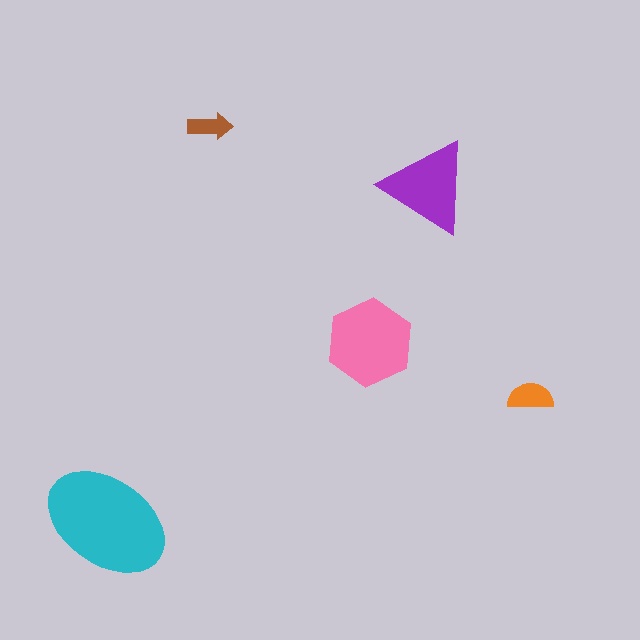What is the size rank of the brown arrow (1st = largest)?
5th.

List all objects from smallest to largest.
The brown arrow, the orange semicircle, the purple triangle, the pink hexagon, the cyan ellipse.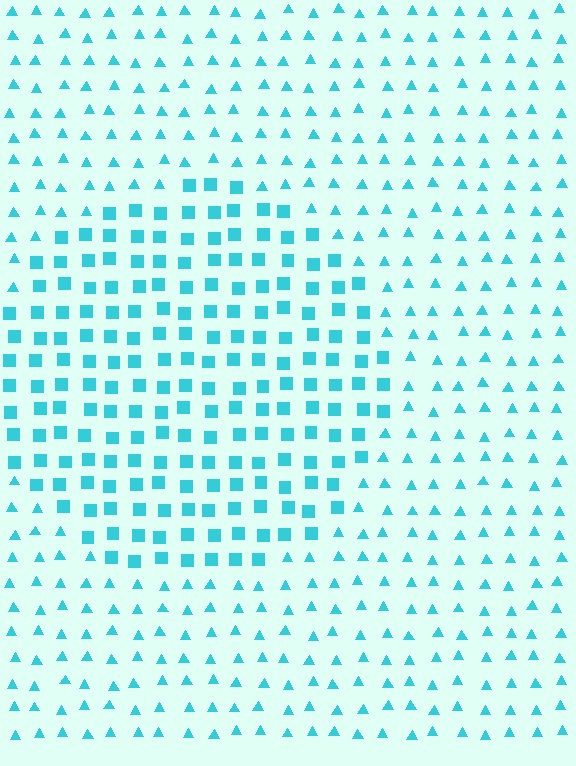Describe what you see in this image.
The image is filled with small cyan elements arranged in a uniform grid. A circle-shaped region contains squares, while the surrounding area contains triangles. The boundary is defined purely by the change in element shape.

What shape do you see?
I see a circle.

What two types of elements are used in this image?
The image uses squares inside the circle region and triangles outside it.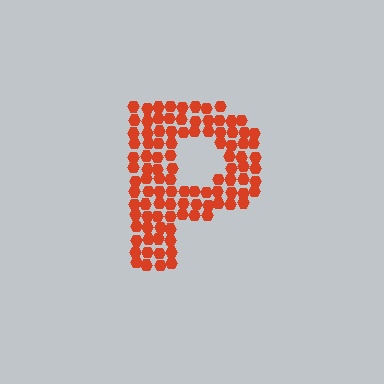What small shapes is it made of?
It is made of small hexagons.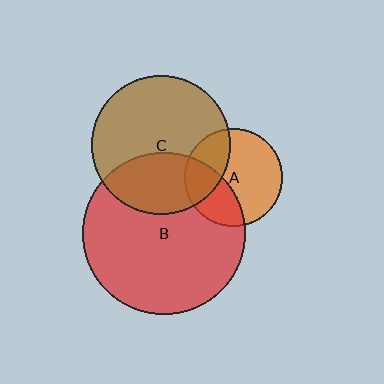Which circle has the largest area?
Circle B (red).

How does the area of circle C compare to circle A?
Approximately 2.0 times.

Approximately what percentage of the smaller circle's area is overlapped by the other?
Approximately 35%.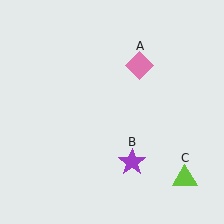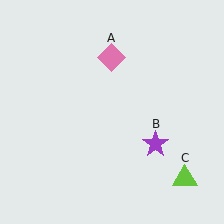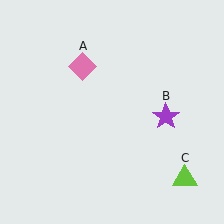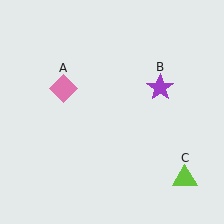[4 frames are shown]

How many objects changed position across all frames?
2 objects changed position: pink diamond (object A), purple star (object B).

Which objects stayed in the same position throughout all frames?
Lime triangle (object C) remained stationary.